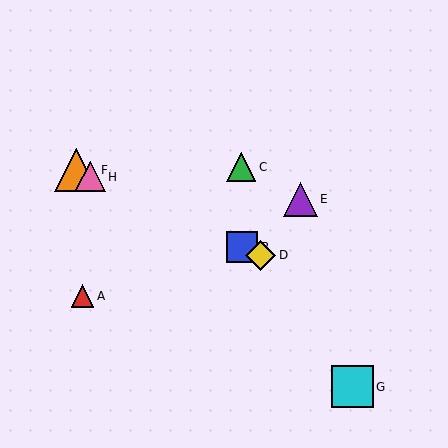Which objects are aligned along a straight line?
Objects B, D, F, H are aligned along a straight line.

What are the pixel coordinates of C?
Object C is at (241, 167).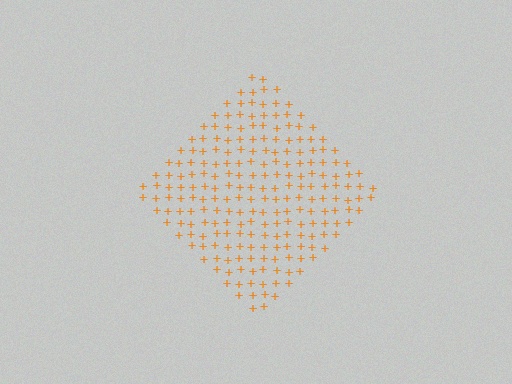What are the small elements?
The small elements are plus signs.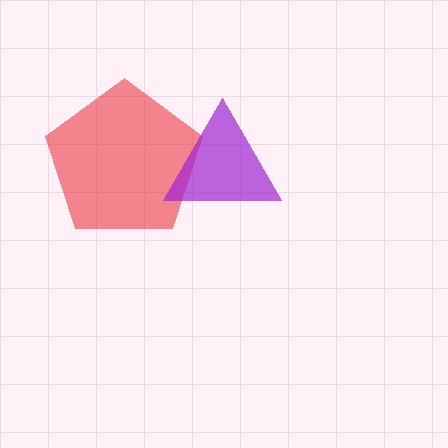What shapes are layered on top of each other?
The layered shapes are: a red pentagon, a purple triangle.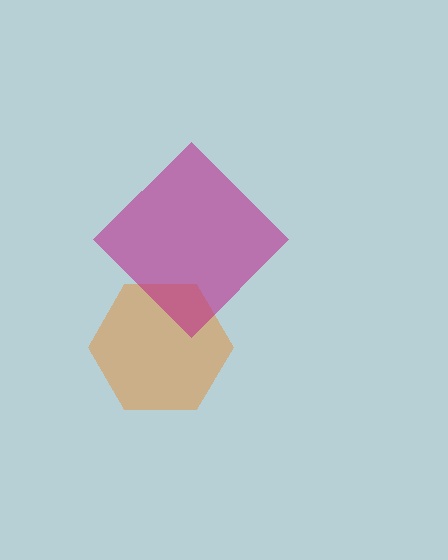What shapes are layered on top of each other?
The layered shapes are: an orange hexagon, a magenta diamond.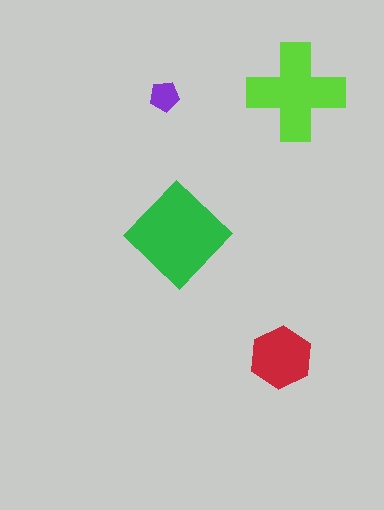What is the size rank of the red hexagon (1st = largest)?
3rd.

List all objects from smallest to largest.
The purple pentagon, the red hexagon, the lime cross, the green diamond.